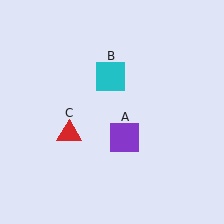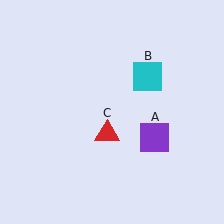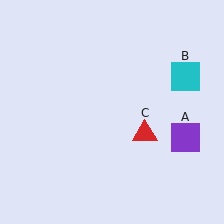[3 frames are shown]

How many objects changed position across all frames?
3 objects changed position: purple square (object A), cyan square (object B), red triangle (object C).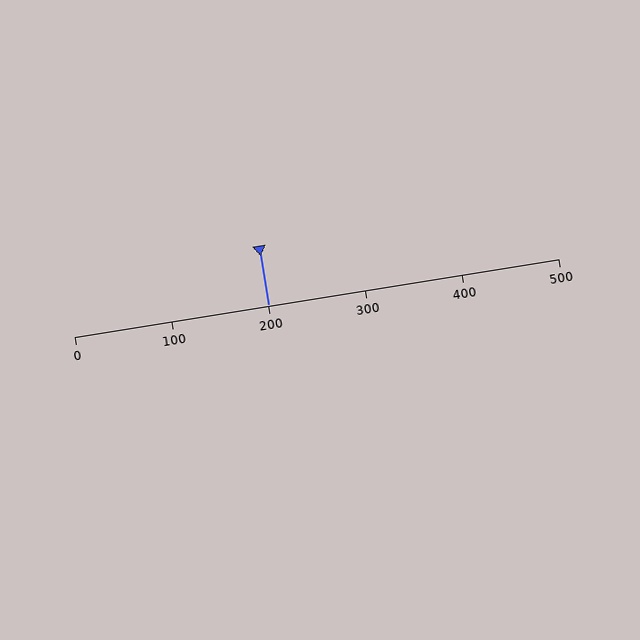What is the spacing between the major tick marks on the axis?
The major ticks are spaced 100 apart.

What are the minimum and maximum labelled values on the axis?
The axis runs from 0 to 500.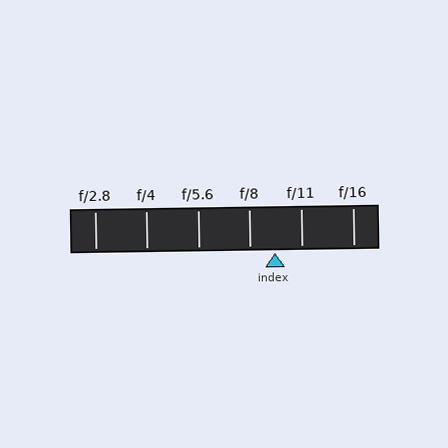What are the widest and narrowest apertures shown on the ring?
The widest aperture shown is f/2.8 and the narrowest is f/16.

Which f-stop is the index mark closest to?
The index mark is closest to f/8.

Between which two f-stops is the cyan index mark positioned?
The index mark is between f/8 and f/11.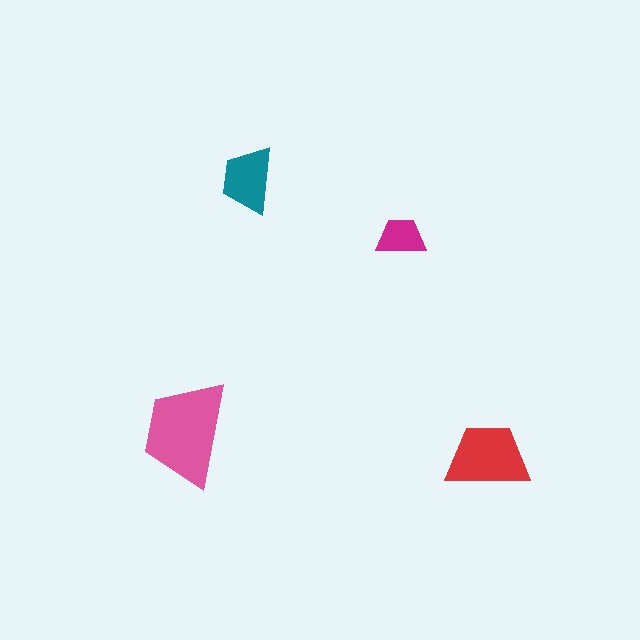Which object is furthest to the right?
The red trapezoid is rightmost.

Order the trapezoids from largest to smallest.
the pink one, the red one, the teal one, the magenta one.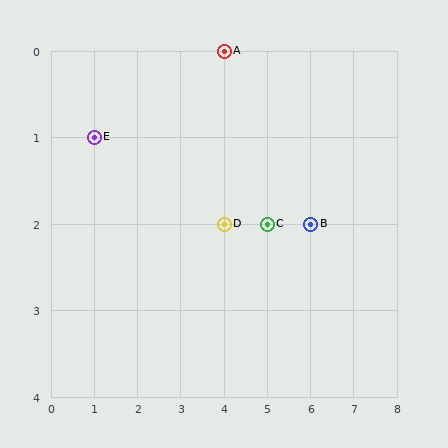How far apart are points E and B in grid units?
Points E and B are 5 columns and 1 row apart (about 5.1 grid units diagonally).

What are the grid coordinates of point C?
Point C is at grid coordinates (5, 2).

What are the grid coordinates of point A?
Point A is at grid coordinates (4, 0).